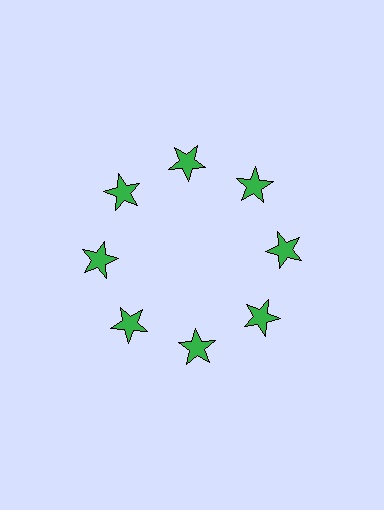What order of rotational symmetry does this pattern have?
This pattern has 8-fold rotational symmetry.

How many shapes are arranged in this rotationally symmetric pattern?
There are 8 shapes, arranged in 8 groups of 1.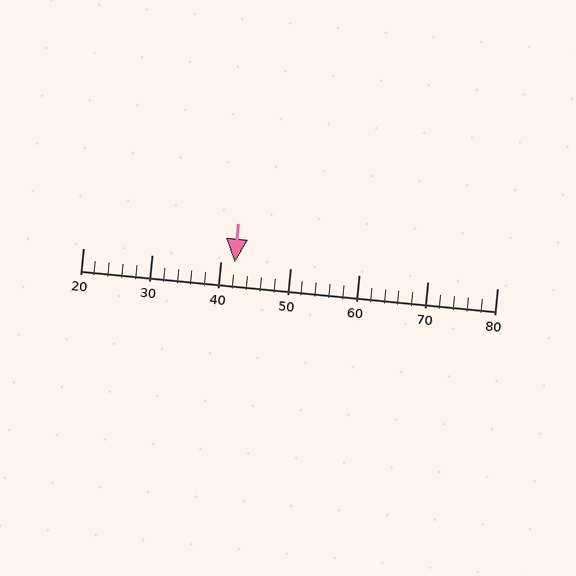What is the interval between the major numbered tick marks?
The major tick marks are spaced 10 units apart.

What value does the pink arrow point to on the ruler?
The pink arrow points to approximately 42.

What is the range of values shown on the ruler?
The ruler shows values from 20 to 80.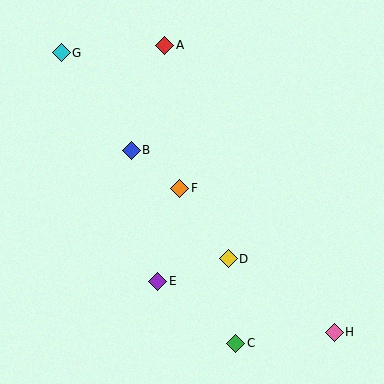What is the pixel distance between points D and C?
The distance between D and C is 85 pixels.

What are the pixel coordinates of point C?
Point C is at (236, 343).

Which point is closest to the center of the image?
Point F at (180, 188) is closest to the center.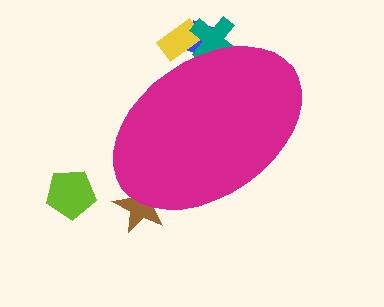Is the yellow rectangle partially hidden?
Yes, the yellow rectangle is partially hidden behind the magenta ellipse.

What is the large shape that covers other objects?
A magenta ellipse.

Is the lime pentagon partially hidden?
No, the lime pentagon is fully visible.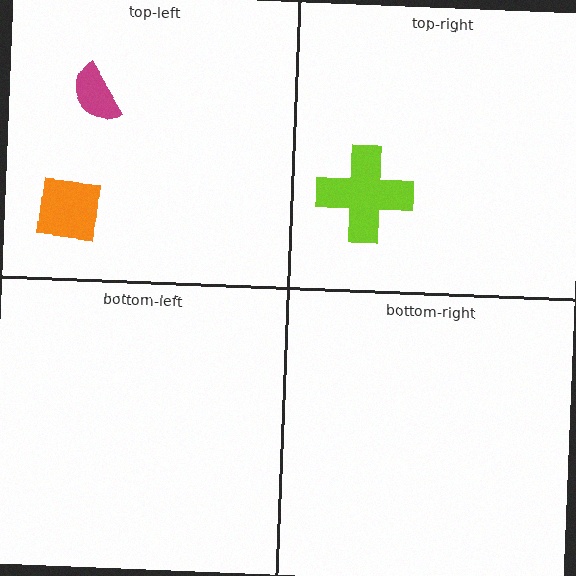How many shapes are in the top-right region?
1.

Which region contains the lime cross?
The top-right region.